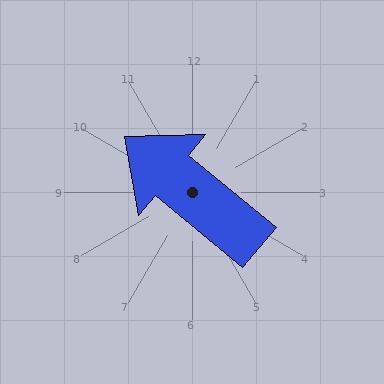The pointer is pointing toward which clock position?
Roughly 10 o'clock.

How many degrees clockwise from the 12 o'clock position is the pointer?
Approximately 309 degrees.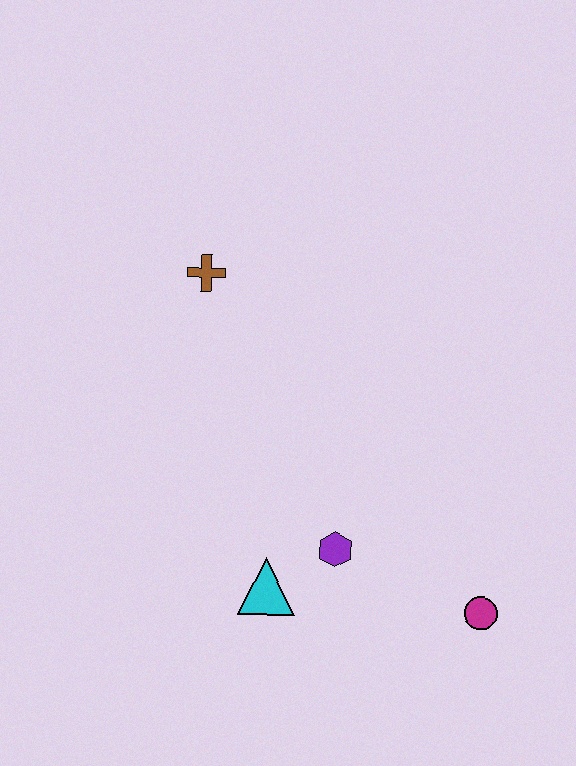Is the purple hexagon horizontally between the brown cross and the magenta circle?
Yes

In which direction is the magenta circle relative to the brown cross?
The magenta circle is below the brown cross.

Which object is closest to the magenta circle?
The purple hexagon is closest to the magenta circle.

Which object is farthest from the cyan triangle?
The brown cross is farthest from the cyan triangle.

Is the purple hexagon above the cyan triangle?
Yes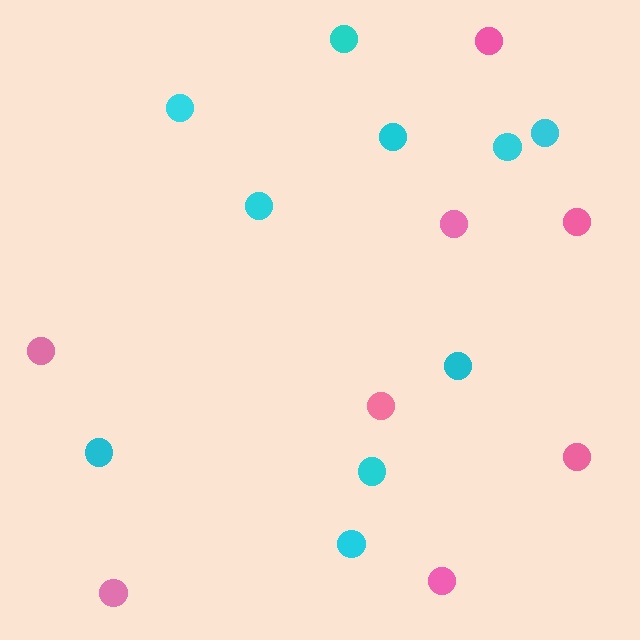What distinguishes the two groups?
There are 2 groups: one group of pink circles (8) and one group of cyan circles (10).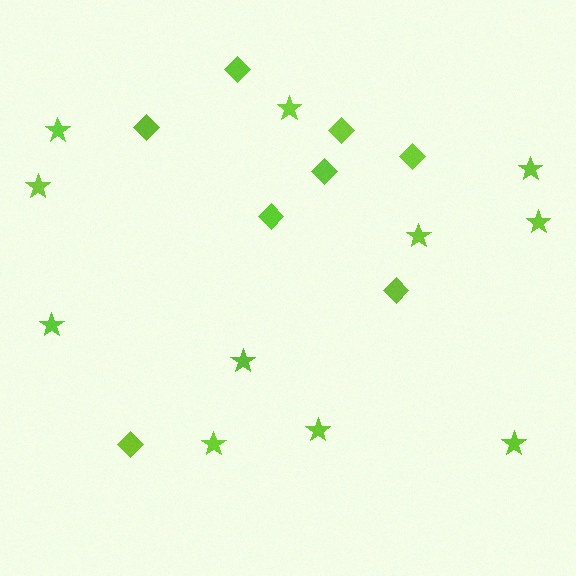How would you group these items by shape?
There are 2 groups: one group of diamonds (8) and one group of stars (11).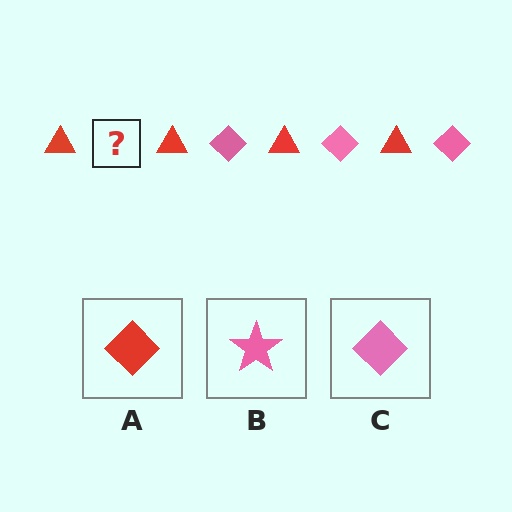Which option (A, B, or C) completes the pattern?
C.